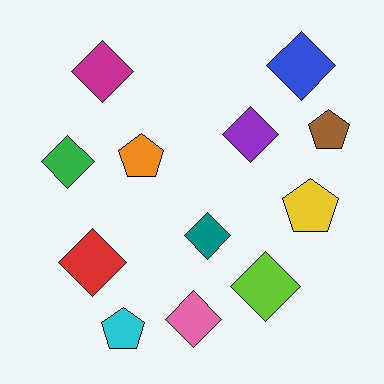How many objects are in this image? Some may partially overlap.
There are 12 objects.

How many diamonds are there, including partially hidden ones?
There are 8 diamonds.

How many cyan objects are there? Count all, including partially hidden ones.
There is 1 cyan object.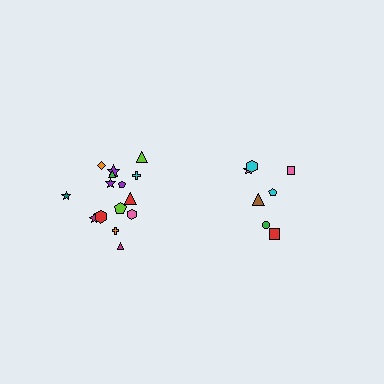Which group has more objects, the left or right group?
The left group.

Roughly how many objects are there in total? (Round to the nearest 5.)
Roughly 20 objects in total.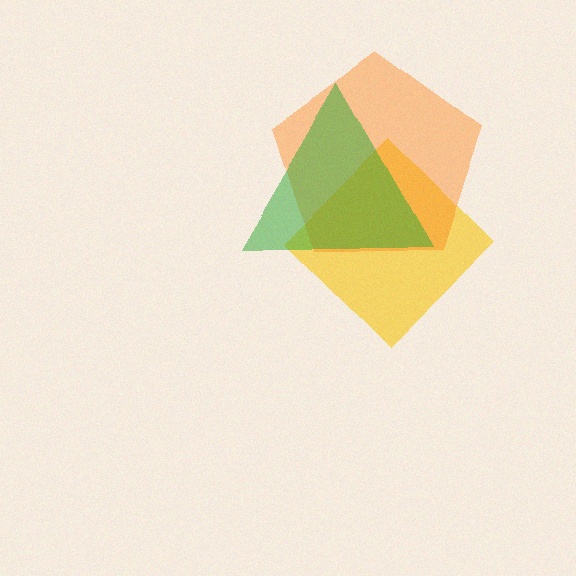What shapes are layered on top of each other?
The layered shapes are: a yellow diamond, an orange pentagon, a green triangle.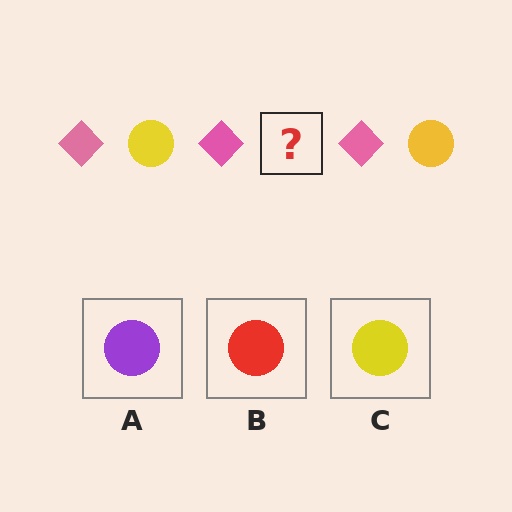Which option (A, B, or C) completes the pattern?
C.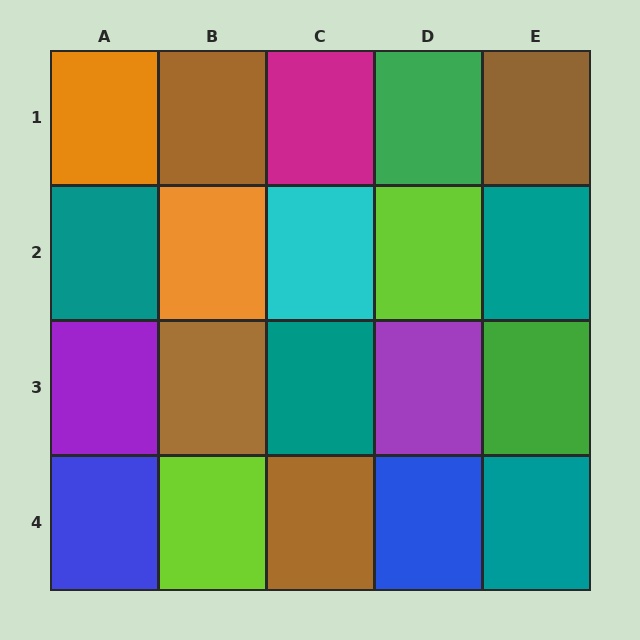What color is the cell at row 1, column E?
Brown.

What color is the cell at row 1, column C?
Magenta.